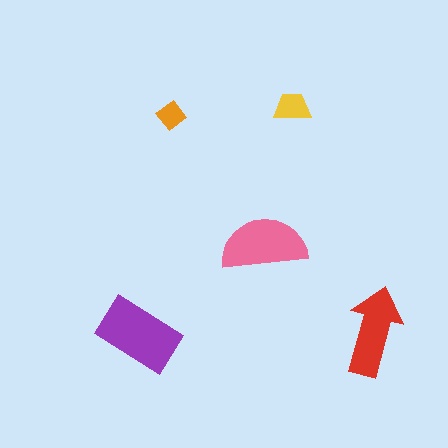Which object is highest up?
The yellow trapezoid is topmost.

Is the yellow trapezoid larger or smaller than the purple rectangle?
Smaller.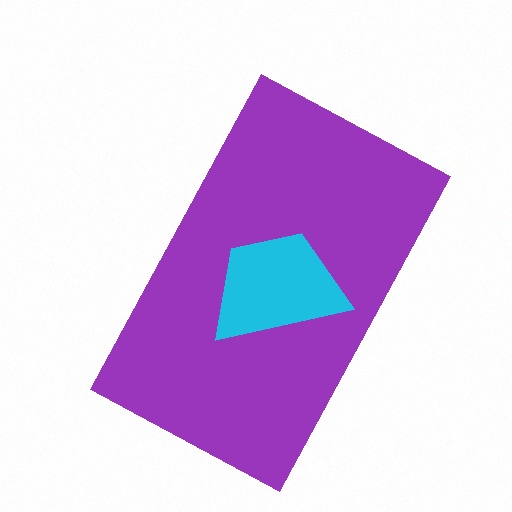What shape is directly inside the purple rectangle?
The cyan trapezoid.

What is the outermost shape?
The purple rectangle.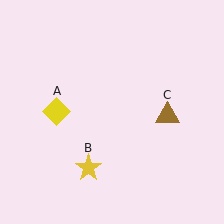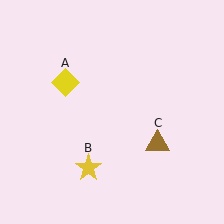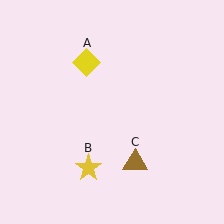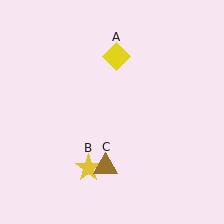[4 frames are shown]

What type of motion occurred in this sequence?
The yellow diamond (object A), brown triangle (object C) rotated clockwise around the center of the scene.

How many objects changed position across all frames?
2 objects changed position: yellow diamond (object A), brown triangle (object C).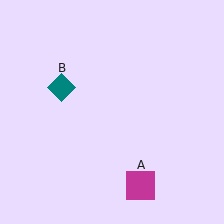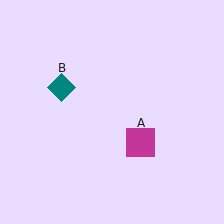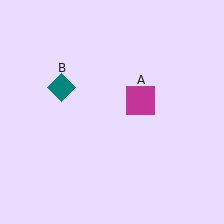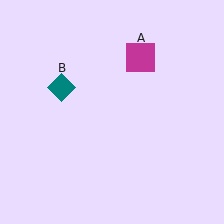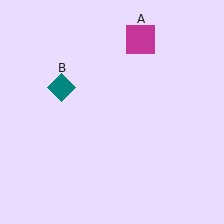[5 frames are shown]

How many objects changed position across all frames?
1 object changed position: magenta square (object A).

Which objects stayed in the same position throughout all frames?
Teal diamond (object B) remained stationary.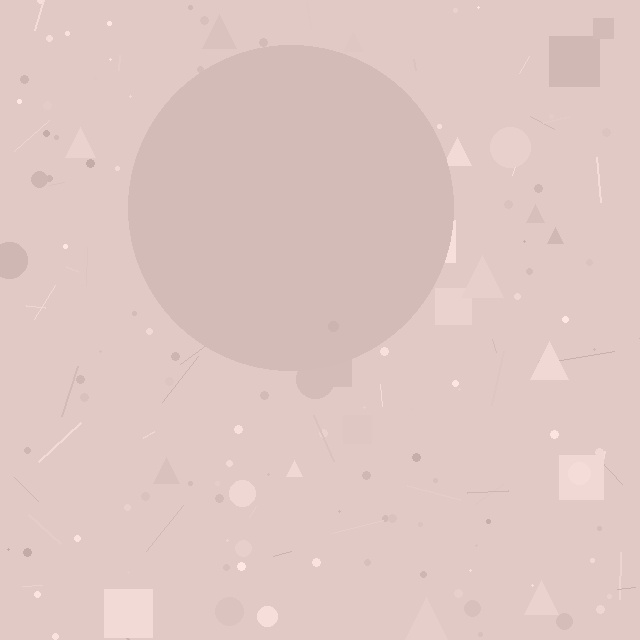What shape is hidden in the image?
A circle is hidden in the image.